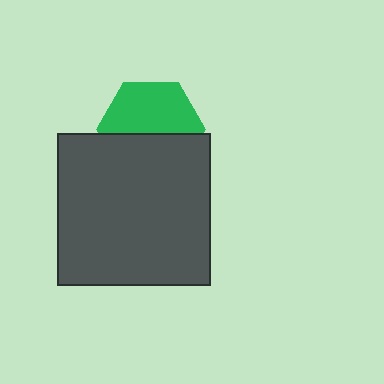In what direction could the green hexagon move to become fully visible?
The green hexagon could move up. That would shift it out from behind the dark gray square entirely.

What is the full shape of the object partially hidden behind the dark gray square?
The partially hidden object is a green hexagon.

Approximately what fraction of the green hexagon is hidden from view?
Roughly 45% of the green hexagon is hidden behind the dark gray square.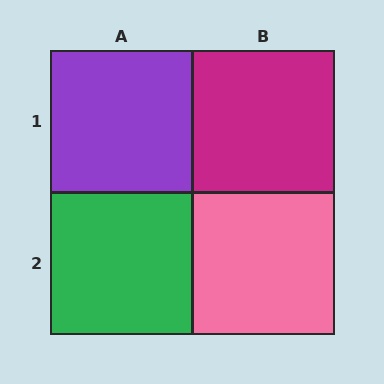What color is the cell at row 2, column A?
Green.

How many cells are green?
1 cell is green.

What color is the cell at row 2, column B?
Pink.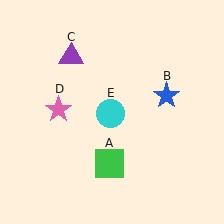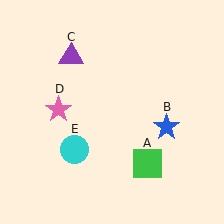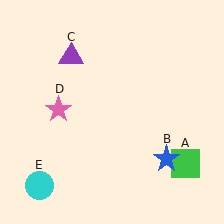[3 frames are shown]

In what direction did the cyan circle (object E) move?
The cyan circle (object E) moved down and to the left.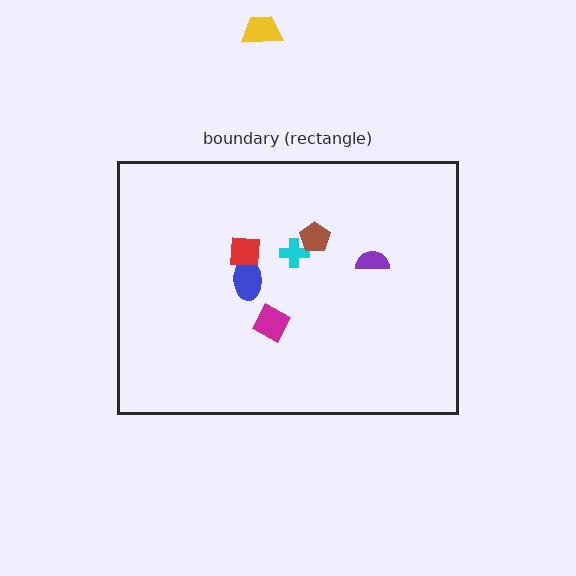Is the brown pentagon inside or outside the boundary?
Inside.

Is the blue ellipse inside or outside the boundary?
Inside.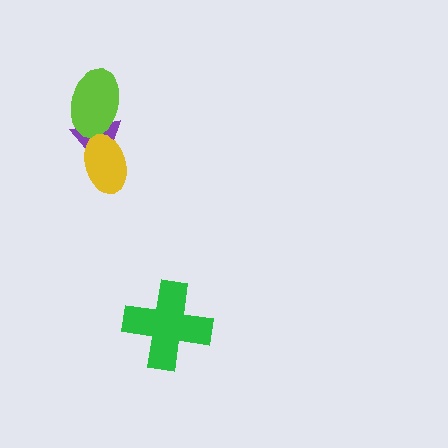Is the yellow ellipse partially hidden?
No, no other shape covers it.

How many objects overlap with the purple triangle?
2 objects overlap with the purple triangle.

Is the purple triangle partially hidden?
Yes, it is partially covered by another shape.